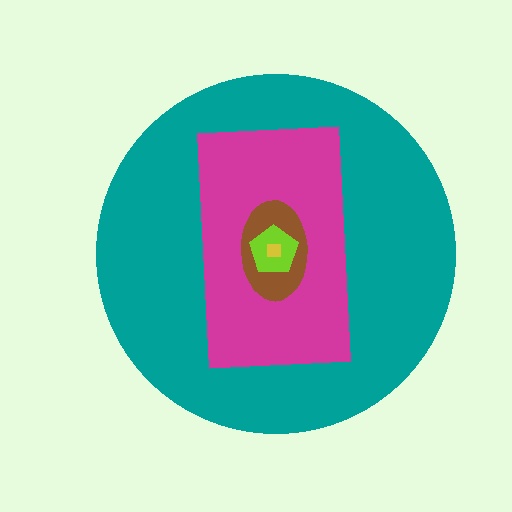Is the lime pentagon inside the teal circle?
Yes.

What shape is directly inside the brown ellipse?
The lime pentagon.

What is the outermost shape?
The teal circle.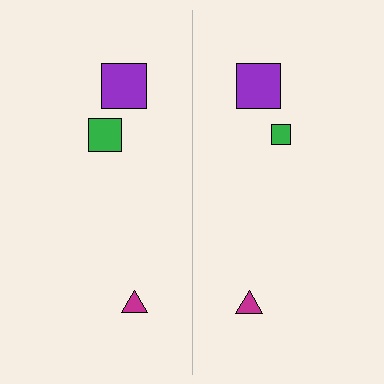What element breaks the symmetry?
The green square on the right side has a different size than its mirror counterpart.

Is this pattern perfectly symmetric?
No, the pattern is not perfectly symmetric. The green square on the right side has a different size than its mirror counterpart.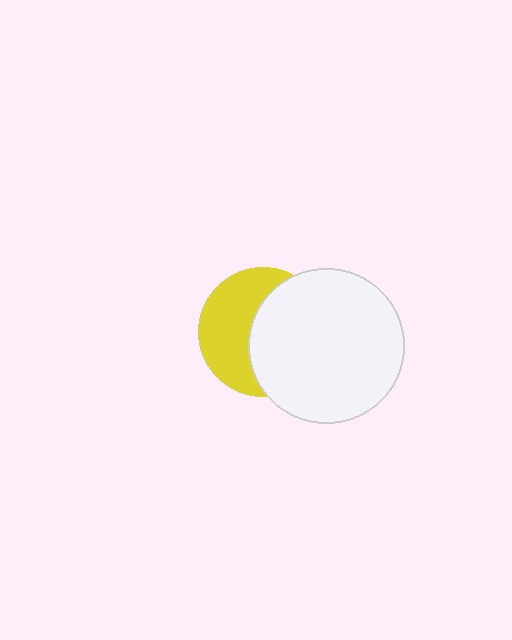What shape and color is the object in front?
The object in front is a white circle.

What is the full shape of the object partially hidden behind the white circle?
The partially hidden object is a yellow circle.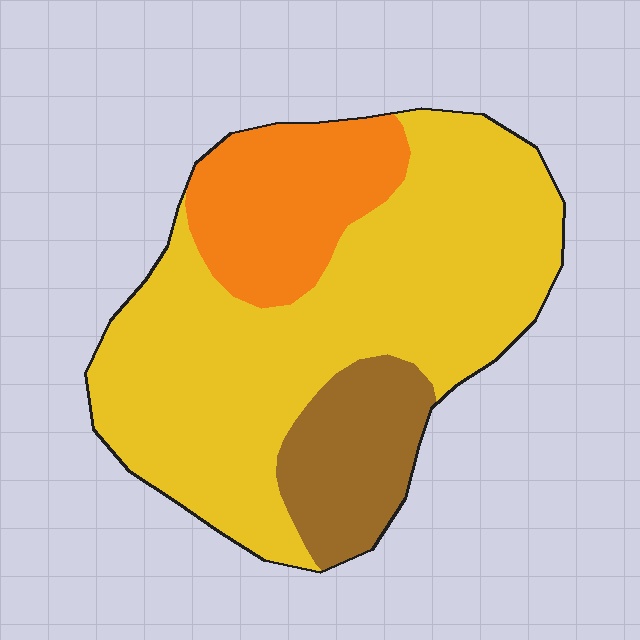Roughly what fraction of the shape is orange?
Orange covers 20% of the shape.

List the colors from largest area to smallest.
From largest to smallest: yellow, orange, brown.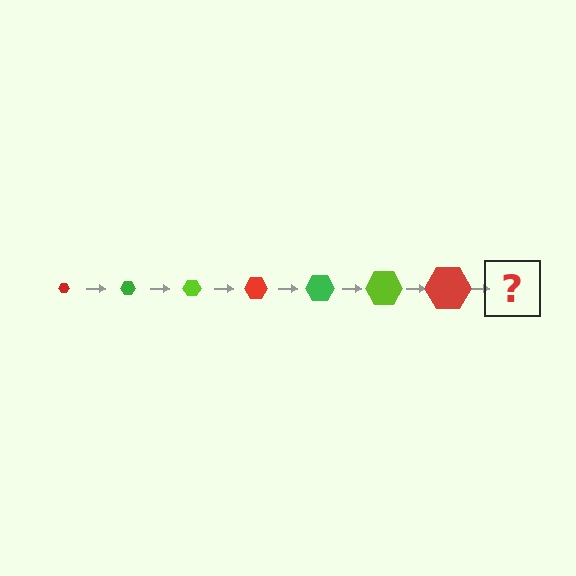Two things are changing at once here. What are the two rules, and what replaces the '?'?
The two rules are that the hexagon grows larger each step and the color cycles through red, green, and lime. The '?' should be a green hexagon, larger than the previous one.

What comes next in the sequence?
The next element should be a green hexagon, larger than the previous one.